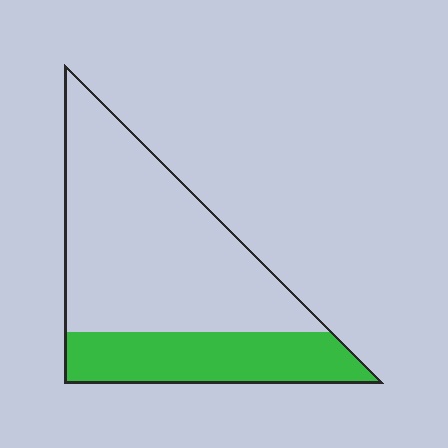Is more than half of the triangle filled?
No.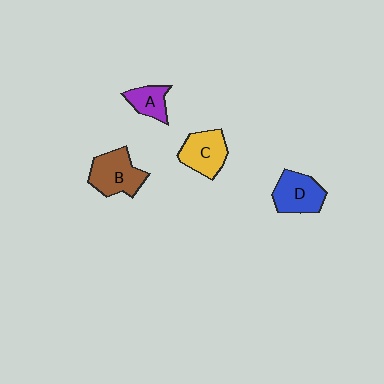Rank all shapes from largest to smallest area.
From largest to smallest: B (brown), D (blue), C (yellow), A (purple).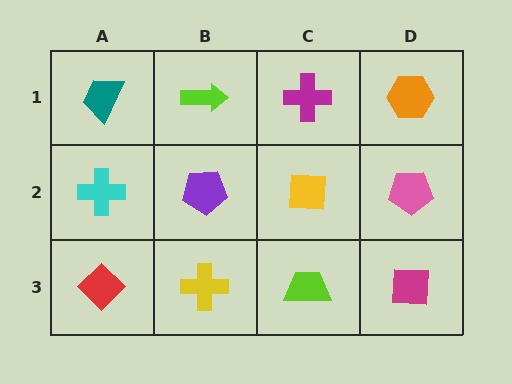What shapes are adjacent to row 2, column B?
A lime arrow (row 1, column B), a yellow cross (row 3, column B), a cyan cross (row 2, column A), a yellow square (row 2, column C).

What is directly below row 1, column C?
A yellow square.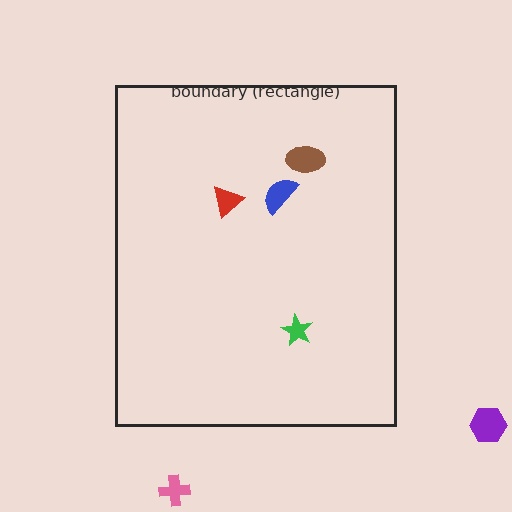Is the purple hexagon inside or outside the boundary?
Outside.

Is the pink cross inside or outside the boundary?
Outside.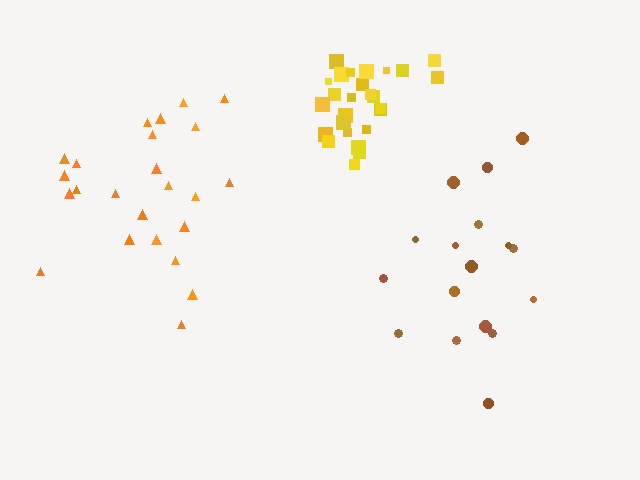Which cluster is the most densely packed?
Yellow.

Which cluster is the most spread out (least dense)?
Brown.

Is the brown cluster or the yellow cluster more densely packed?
Yellow.